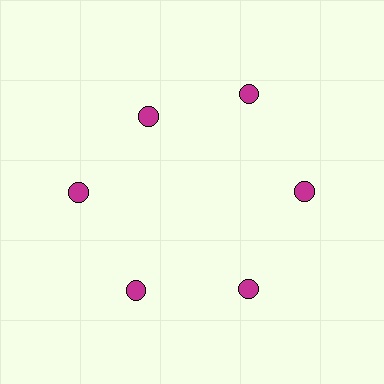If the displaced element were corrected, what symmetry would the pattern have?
It would have 6-fold rotational symmetry — the pattern would map onto itself every 60 degrees.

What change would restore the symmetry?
The symmetry would be restored by moving it outward, back onto the ring so that all 6 circles sit at equal angles and equal distance from the center.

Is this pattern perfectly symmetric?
No. The 6 magenta circles are arranged in a ring, but one element near the 11 o'clock position is pulled inward toward the center, breaking the 6-fold rotational symmetry.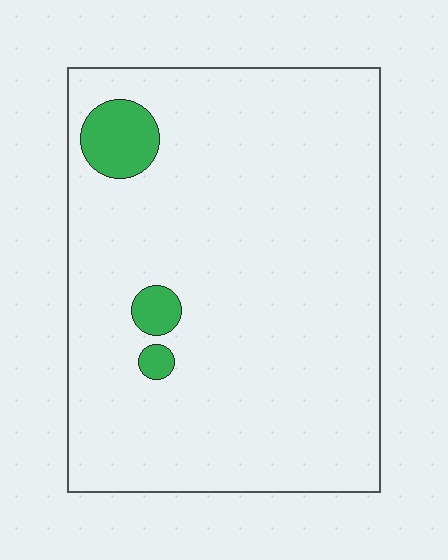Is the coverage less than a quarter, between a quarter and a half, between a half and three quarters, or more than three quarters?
Less than a quarter.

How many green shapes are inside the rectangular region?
3.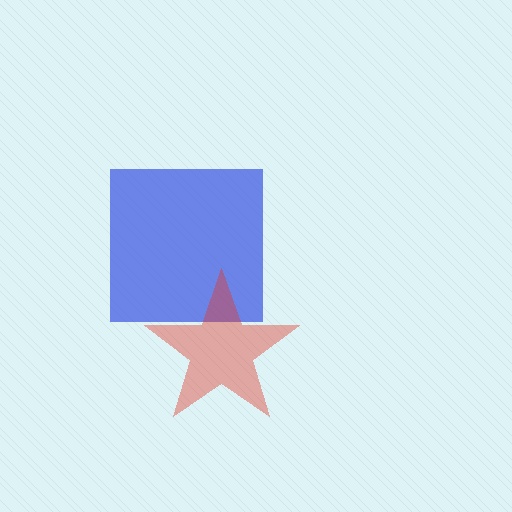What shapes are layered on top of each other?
The layered shapes are: a blue square, a red star.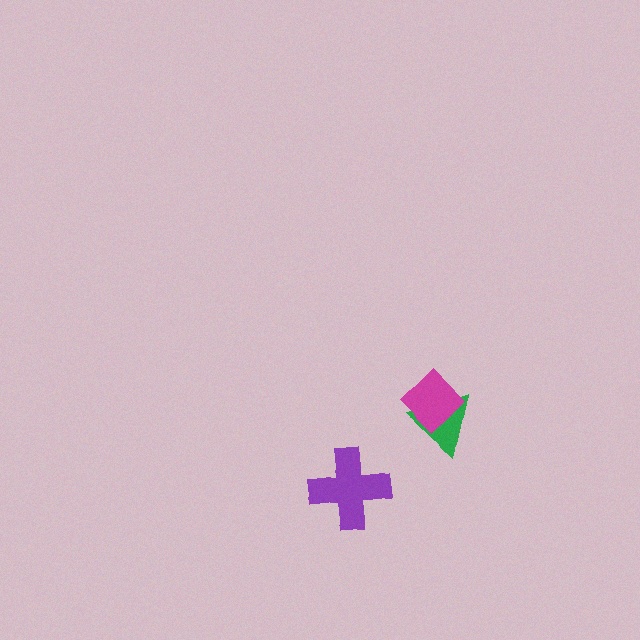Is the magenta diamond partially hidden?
No, no other shape covers it.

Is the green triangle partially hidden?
Yes, it is partially covered by another shape.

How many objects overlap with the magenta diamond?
1 object overlaps with the magenta diamond.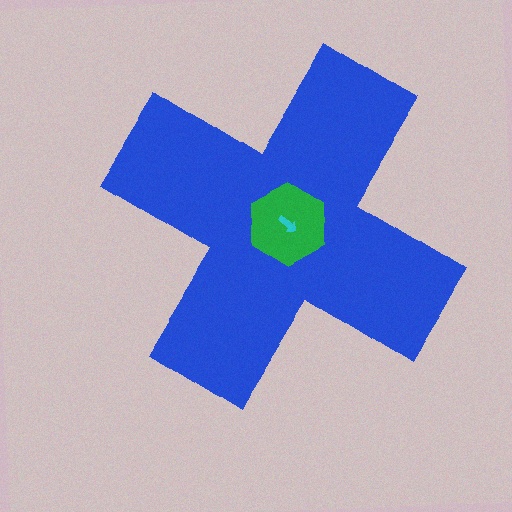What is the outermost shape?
The blue cross.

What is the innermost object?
The cyan arrow.